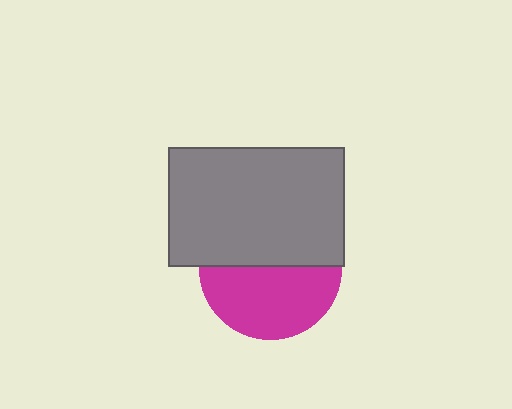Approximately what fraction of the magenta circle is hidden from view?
Roughly 49% of the magenta circle is hidden behind the gray rectangle.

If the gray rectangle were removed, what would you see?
You would see the complete magenta circle.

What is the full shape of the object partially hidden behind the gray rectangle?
The partially hidden object is a magenta circle.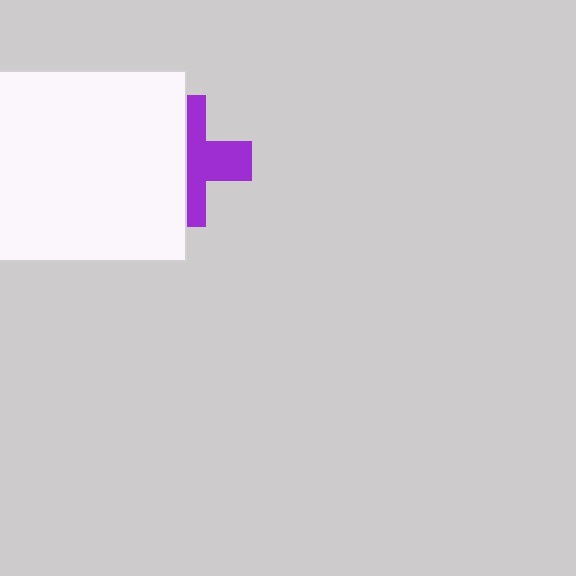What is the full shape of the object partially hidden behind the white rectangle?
The partially hidden object is a purple cross.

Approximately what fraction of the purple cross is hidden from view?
Roughly 53% of the purple cross is hidden behind the white rectangle.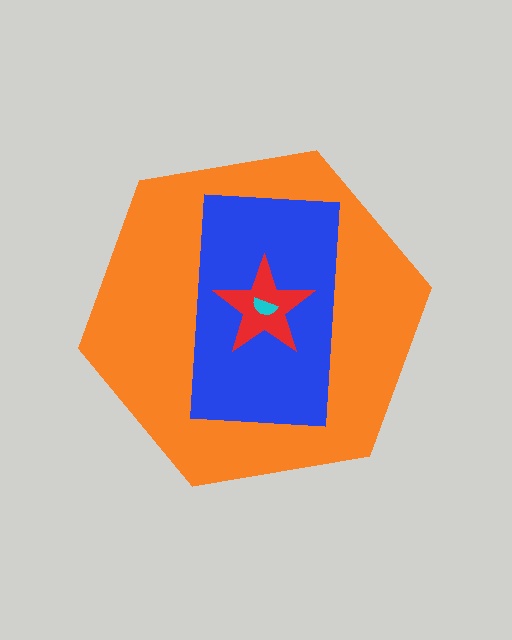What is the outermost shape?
The orange hexagon.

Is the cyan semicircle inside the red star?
Yes.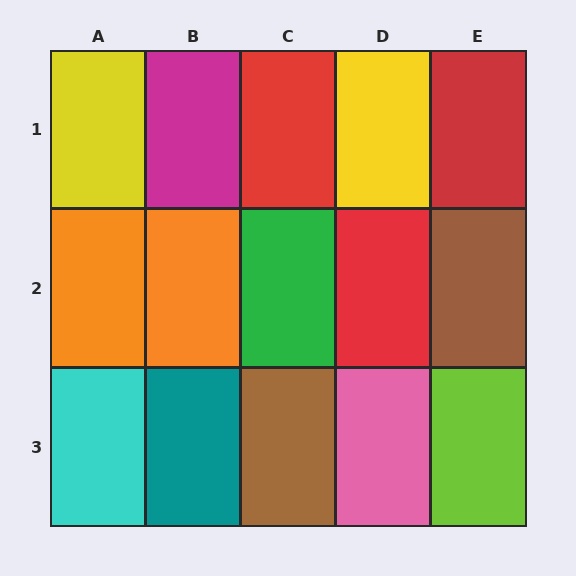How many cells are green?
1 cell is green.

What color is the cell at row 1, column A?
Yellow.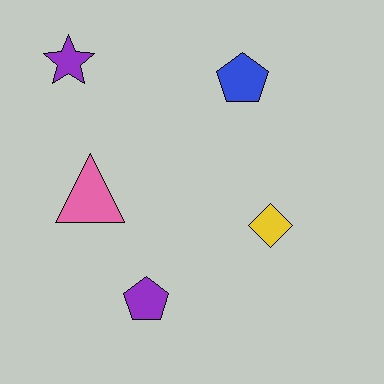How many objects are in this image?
There are 5 objects.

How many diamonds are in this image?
There is 1 diamond.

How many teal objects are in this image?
There are no teal objects.